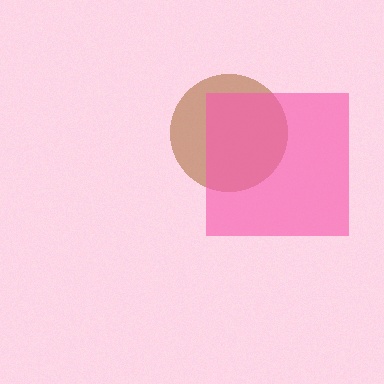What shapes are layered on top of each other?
The layered shapes are: a brown circle, a pink square.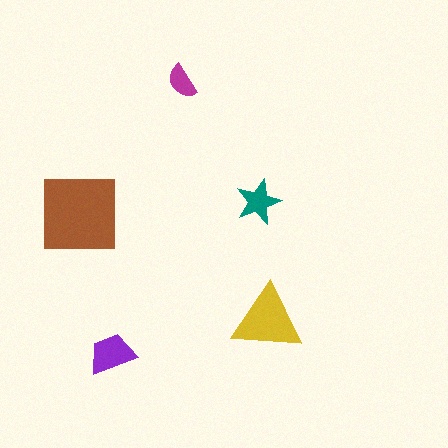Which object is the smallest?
The magenta semicircle.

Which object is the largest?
The brown square.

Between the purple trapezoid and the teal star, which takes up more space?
The purple trapezoid.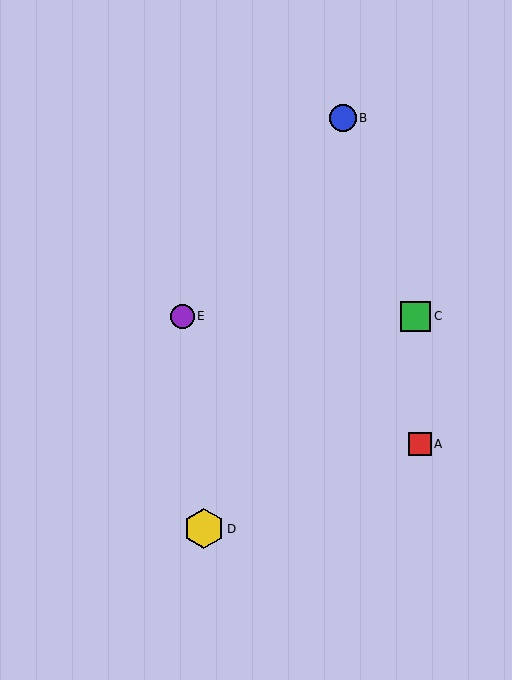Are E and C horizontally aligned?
Yes, both are at y≈316.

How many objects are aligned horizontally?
2 objects (C, E) are aligned horizontally.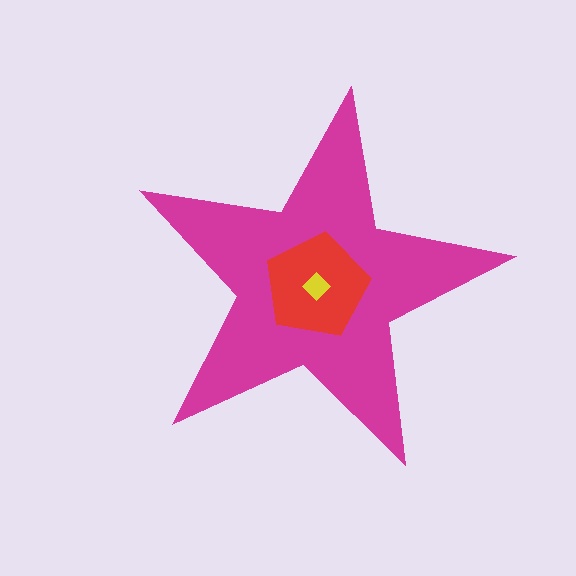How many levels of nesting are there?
3.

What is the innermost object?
The yellow diamond.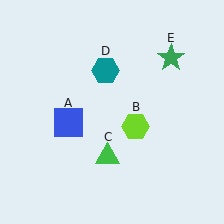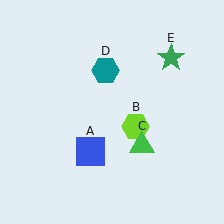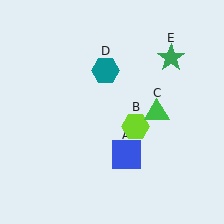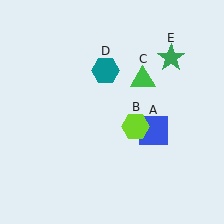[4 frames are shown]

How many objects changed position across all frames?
2 objects changed position: blue square (object A), green triangle (object C).